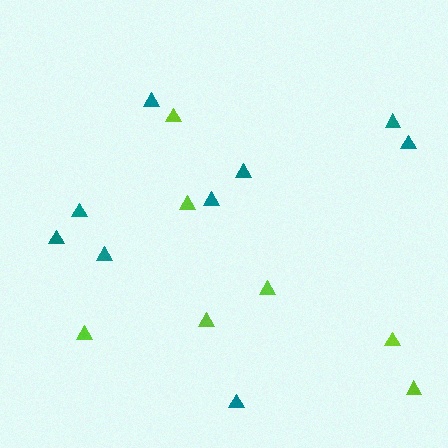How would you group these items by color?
There are 2 groups: one group of teal triangles (9) and one group of lime triangles (7).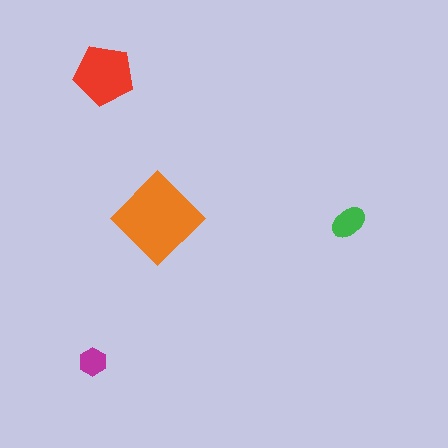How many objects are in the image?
There are 4 objects in the image.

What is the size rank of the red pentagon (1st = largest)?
2nd.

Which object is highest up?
The red pentagon is topmost.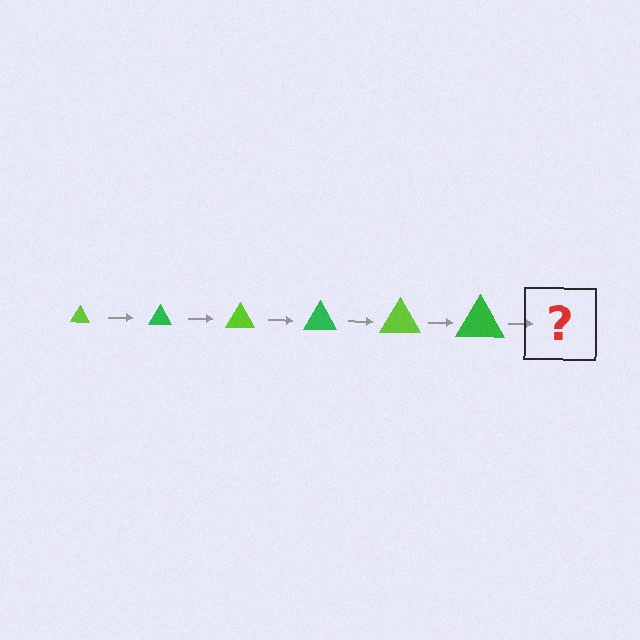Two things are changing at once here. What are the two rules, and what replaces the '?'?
The two rules are that the triangle grows larger each step and the color cycles through lime and green. The '?' should be a lime triangle, larger than the previous one.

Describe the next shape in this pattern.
It should be a lime triangle, larger than the previous one.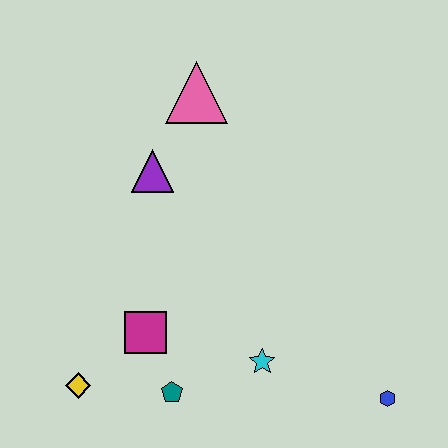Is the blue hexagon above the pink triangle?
No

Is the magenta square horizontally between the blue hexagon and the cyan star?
No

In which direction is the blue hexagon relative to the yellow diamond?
The blue hexagon is to the right of the yellow diamond.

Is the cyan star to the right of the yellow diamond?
Yes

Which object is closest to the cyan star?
The teal pentagon is closest to the cyan star.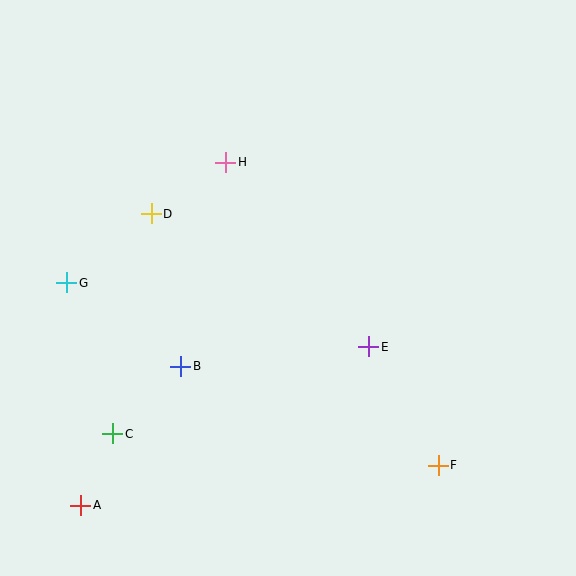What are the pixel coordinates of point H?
Point H is at (226, 162).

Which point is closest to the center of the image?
Point E at (369, 347) is closest to the center.